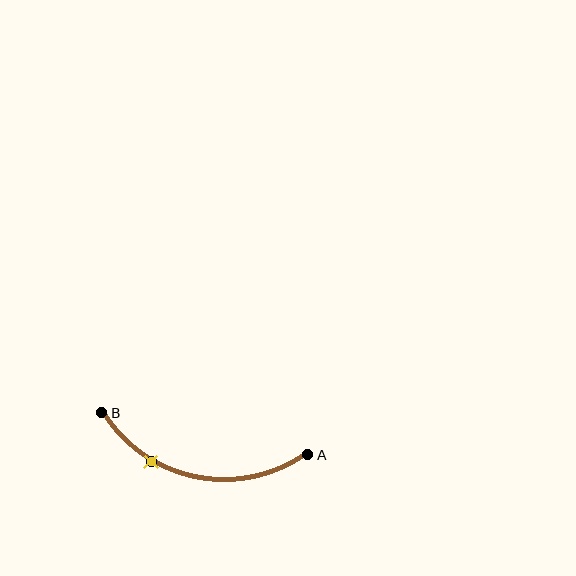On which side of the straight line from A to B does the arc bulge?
The arc bulges below the straight line connecting A and B.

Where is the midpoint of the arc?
The arc midpoint is the point on the curve farthest from the straight line joining A and B. It sits below that line.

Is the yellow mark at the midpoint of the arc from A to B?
No. The yellow mark lies on the arc but is closer to endpoint B. The arc midpoint would be at the point on the curve equidistant along the arc from both A and B.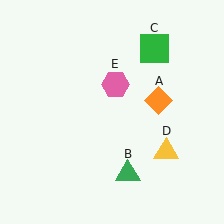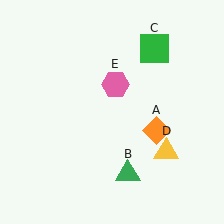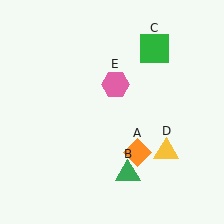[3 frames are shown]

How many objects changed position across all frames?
1 object changed position: orange diamond (object A).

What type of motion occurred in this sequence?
The orange diamond (object A) rotated clockwise around the center of the scene.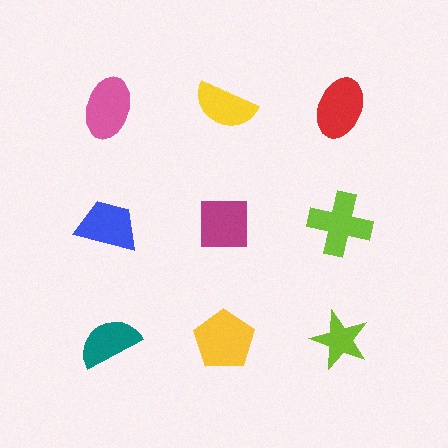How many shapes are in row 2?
3 shapes.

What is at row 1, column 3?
A red ellipse.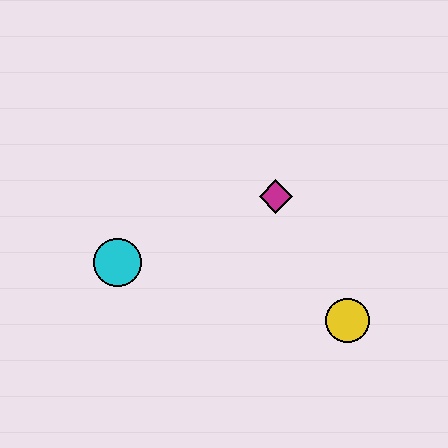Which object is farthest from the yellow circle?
The cyan circle is farthest from the yellow circle.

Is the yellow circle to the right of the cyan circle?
Yes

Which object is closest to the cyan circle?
The magenta diamond is closest to the cyan circle.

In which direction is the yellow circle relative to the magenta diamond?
The yellow circle is below the magenta diamond.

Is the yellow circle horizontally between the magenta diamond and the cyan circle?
No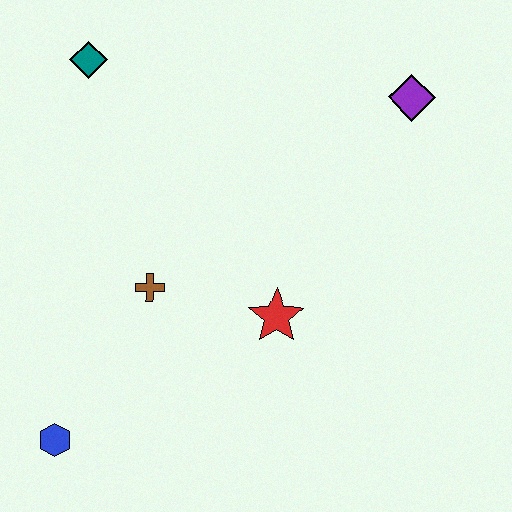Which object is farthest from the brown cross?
The purple diamond is farthest from the brown cross.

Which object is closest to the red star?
The brown cross is closest to the red star.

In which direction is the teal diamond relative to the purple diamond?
The teal diamond is to the left of the purple diamond.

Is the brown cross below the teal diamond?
Yes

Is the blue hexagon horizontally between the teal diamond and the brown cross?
No